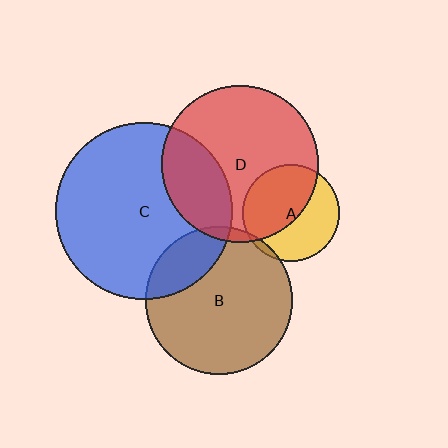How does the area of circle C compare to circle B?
Approximately 1.4 times.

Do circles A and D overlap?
Yes.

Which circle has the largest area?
Circle C (blue).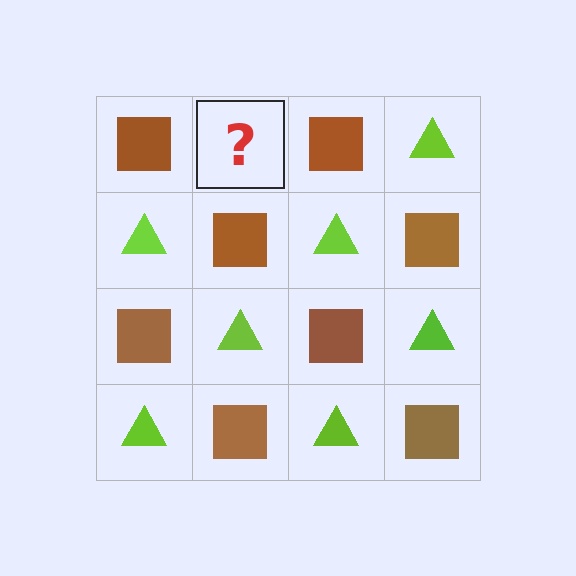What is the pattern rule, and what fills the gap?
The rule is that it alternates brown square and lime triangle in a checkerboard pattern. The gap should be filled with a lime triangle.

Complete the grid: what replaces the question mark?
The question mark should be replaced with a lime triangle.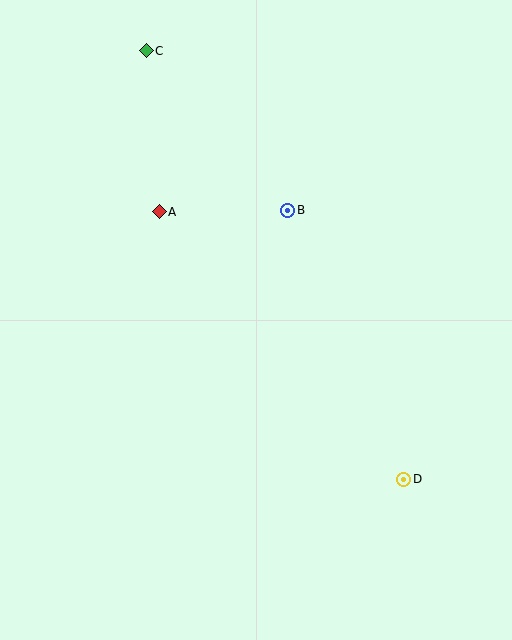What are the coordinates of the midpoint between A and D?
The midpoint between A and D is at (281, 345).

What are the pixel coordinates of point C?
Point C is at (146, 51).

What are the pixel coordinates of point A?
Point A is at (159, 212).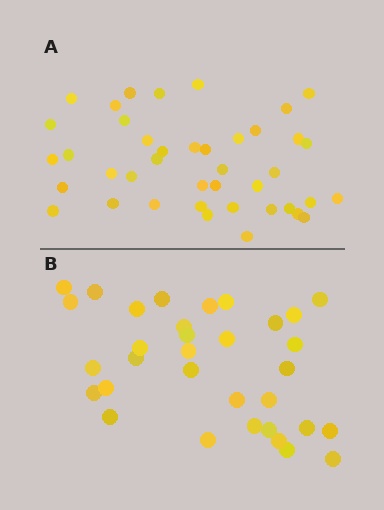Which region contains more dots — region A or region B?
Region A (the top region) has more dots.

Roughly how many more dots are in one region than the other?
Region A has roughly 8 or so more dots than region B.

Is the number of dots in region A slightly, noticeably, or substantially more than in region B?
Region A has only slightly more — the two regions are fairly close. The ratio is roughly 1.2 to 1.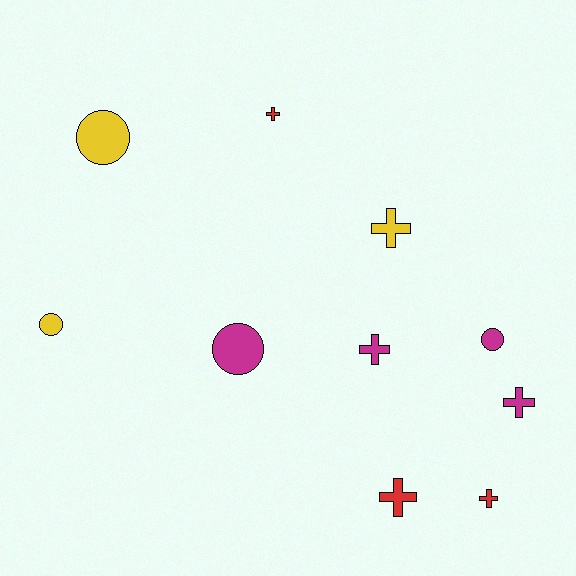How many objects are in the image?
There are 10 objects.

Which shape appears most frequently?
Cross, with 6 objects.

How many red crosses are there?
There are 3 red crosses.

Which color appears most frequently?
Magenta, with 4 objects.